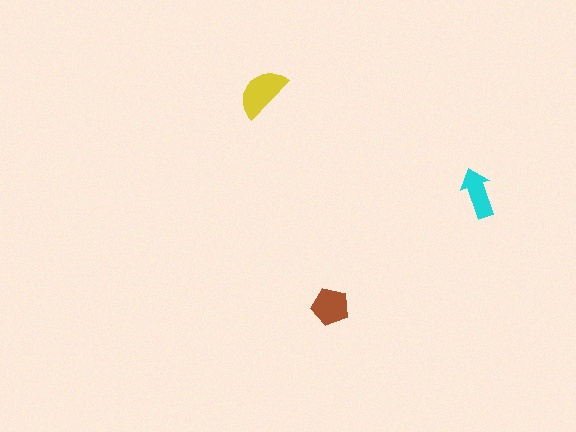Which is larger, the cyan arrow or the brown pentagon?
The brown pentagon.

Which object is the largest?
The yellow semicircle.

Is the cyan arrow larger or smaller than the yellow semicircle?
Smaller.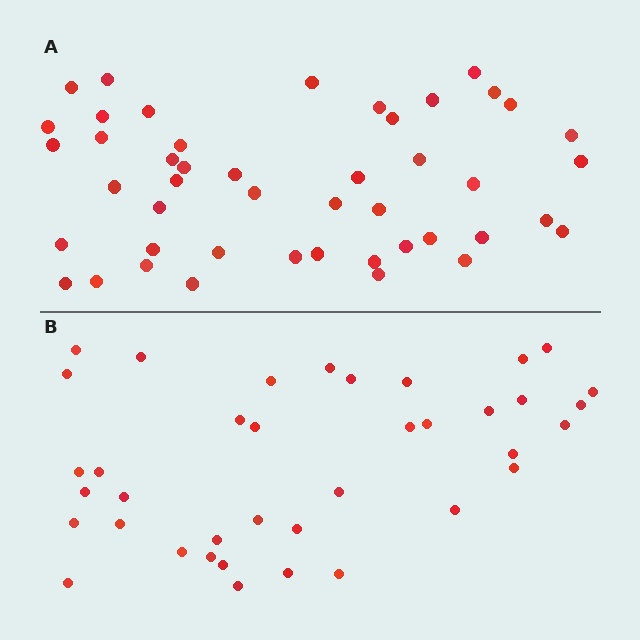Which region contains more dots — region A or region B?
Region A (the top region) has more dots.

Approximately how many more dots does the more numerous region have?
Region A has roughly 8 or so more dots than region B.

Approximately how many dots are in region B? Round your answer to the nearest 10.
About 40 dots. (The exact count is 38, which rounds to 40.)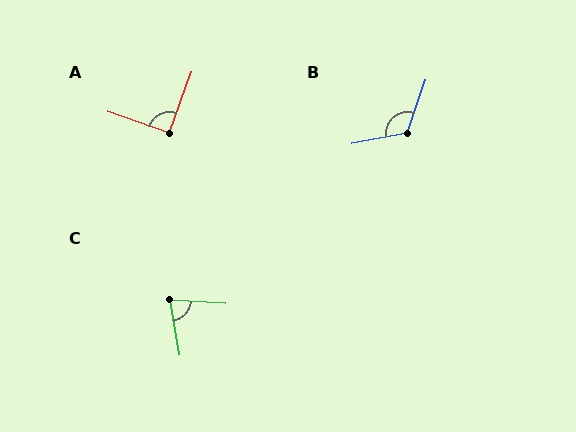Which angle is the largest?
B, at approximately 120 degrees.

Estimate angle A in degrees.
Approximately 91 degrees.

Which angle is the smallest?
C, at approximately 77 degrees.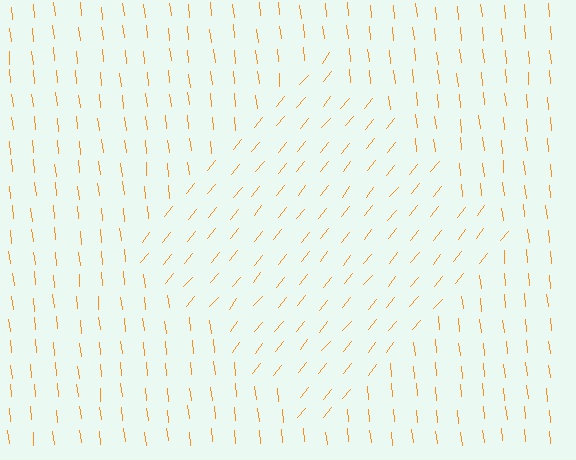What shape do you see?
I see a diamond.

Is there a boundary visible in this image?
Yes, there is a texture boundary formed by a change in line orientation.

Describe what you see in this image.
The image is filled with small orange line segments. A diamond region in the image has lines oriented differently from the surrounding lines, creating a visible texture boundary.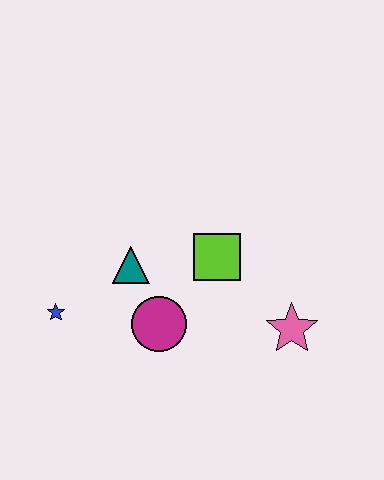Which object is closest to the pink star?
The lime square is closest to the pink star.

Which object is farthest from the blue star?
The pink star is farthest from the blue star.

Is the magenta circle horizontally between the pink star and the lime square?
No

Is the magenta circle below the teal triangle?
Yes